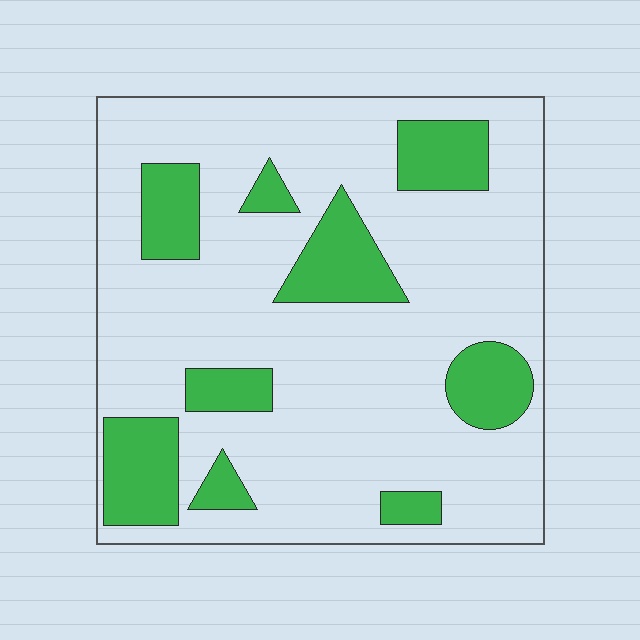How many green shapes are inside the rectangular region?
9.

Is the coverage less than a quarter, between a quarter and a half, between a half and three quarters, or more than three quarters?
Less than a quarter.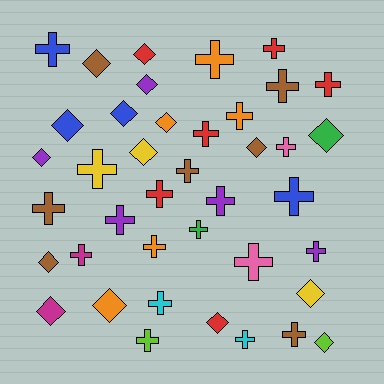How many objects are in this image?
There are 40 objects.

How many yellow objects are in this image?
There are 3 yellow objects.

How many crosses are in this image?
There are 24 crosses.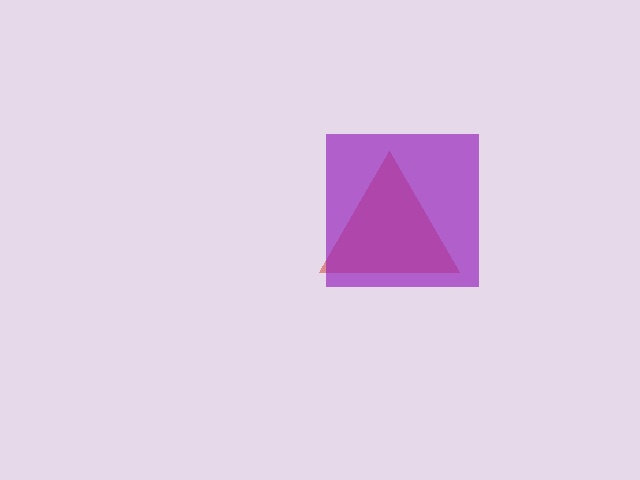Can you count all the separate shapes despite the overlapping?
Yes, there are 2 separate shapes.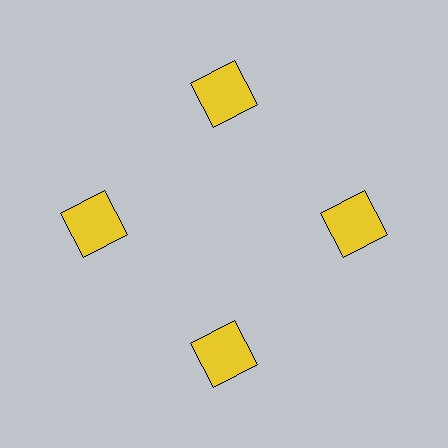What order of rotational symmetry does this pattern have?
This pattern has 4-fold rotational symmetry.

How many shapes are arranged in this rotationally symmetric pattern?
There are 4 shapes, arranged in 4 groups of 1.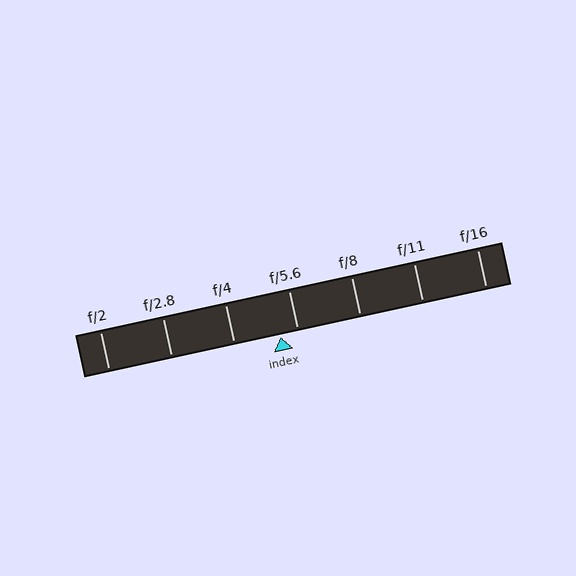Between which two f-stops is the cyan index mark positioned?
The index mark is between f/4 and f/5.6.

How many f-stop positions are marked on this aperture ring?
There are 7 f-stop positions marked.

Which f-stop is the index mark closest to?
The index mark is closest to f/5.6.